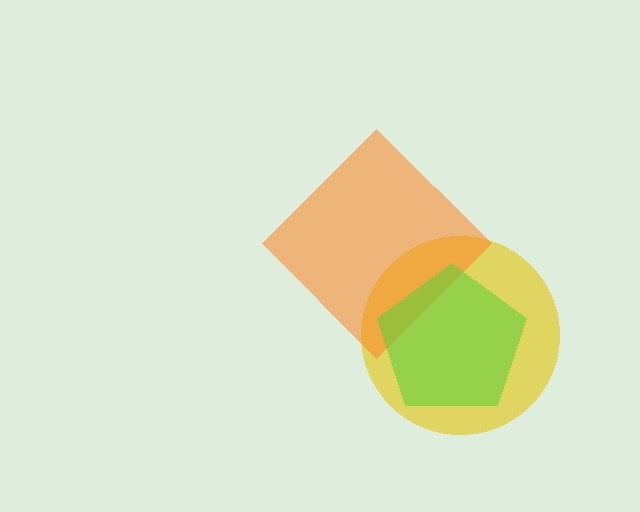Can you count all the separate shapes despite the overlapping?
Yes, there are 3 separate shapes.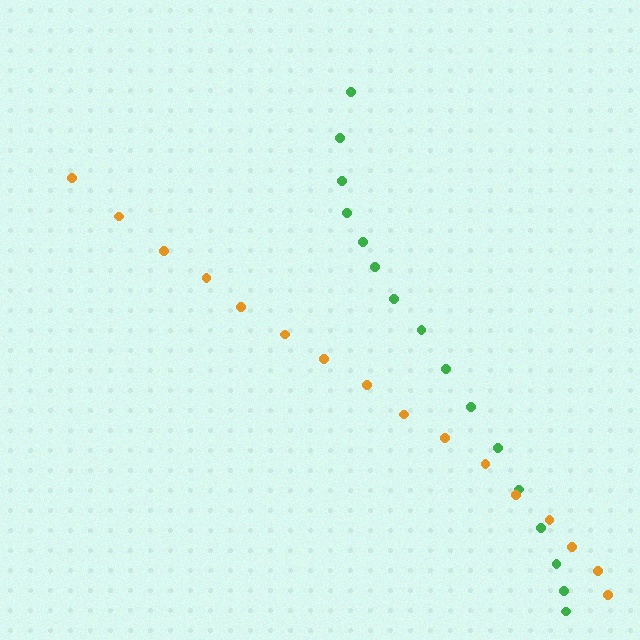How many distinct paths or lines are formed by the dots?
There are 2 distinct paths.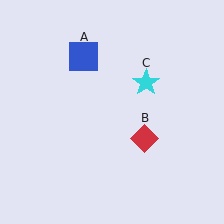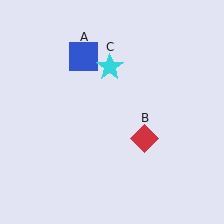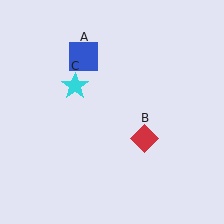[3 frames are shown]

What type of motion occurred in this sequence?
The cyan star (object C) rotated counterclockwise around the center of the scene.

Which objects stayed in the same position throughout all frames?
Blue square (object A) and red diamond (object B) remained stationary.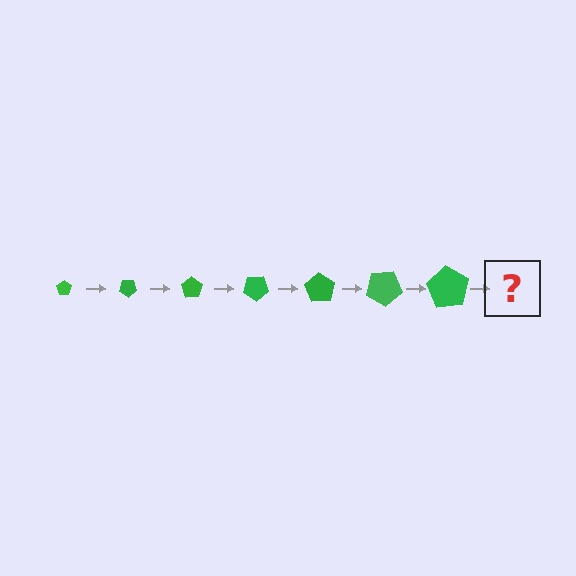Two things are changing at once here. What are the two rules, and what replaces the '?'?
The two rules are that the pentagon grows larger each step and it rotates 35 degrees each step. The '?' should be a pentagon, larger than the previous one and rotated 245 degrees from the start.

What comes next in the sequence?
The next element should be a pentagon, larger than the previous one and rotated 245 degrees from the start.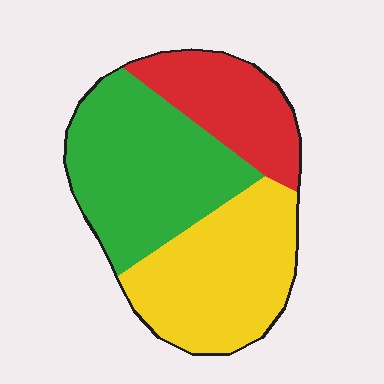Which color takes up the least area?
Red, at roughly 20%.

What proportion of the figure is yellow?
Yellow takes up about three eighths (3/8) of the figure.